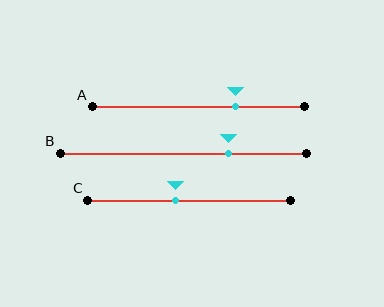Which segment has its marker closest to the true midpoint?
Segment C has its marker closest to the true midpoint.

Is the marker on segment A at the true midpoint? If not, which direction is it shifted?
No, the marker on segment A is shifted to the right by about 17% of the segment length.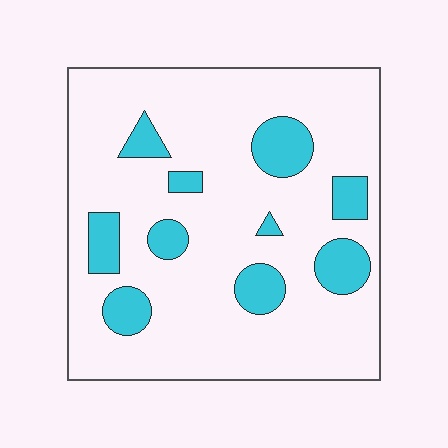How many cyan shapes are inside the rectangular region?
10.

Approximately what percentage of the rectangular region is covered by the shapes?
Approximately 15%.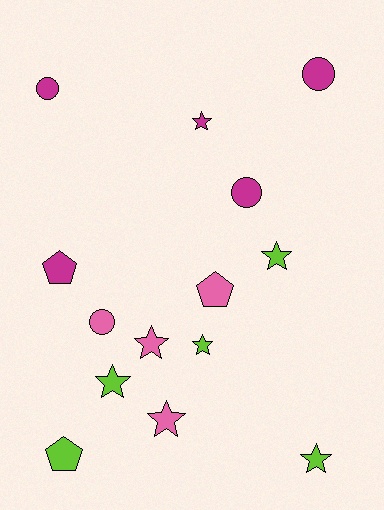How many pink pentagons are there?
There is 1 pink pentagon.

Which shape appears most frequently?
Star, with 7 objects.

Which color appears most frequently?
Magenta, with 5 objects.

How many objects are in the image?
There are 14 objects.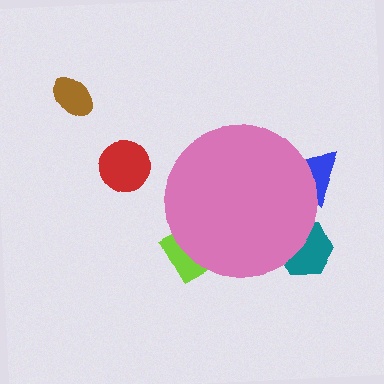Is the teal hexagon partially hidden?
Yes, the teal hexagon is partially hidden behind the pink circle.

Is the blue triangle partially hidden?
Yes, the blue triangle is partially hidden behind the pink circle.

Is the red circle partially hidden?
No, the red circle is fully visible.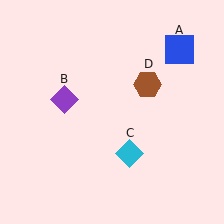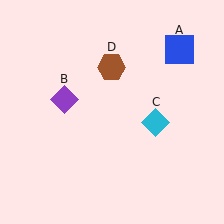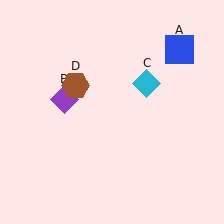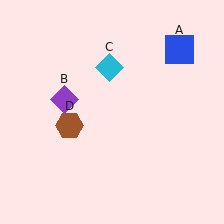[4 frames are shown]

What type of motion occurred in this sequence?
The cyan diamond (object C), brown hexagon (object D) rotated counterclockwise around the center of the scene.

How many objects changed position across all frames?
2 objects changed position: cyan diamond (object C), brown hexagon (object D).